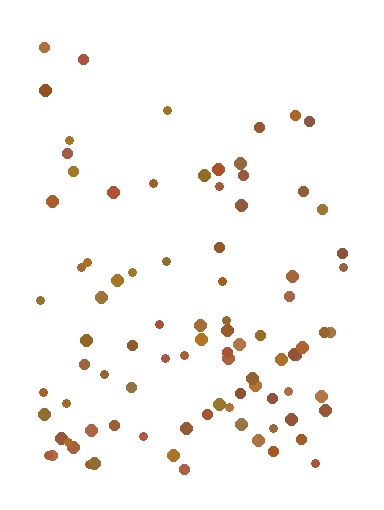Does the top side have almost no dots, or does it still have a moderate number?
Still a moderate number, just noticeably fewer than the bottom.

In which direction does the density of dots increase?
From top to bottom, with the bottom side densest.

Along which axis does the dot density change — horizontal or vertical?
Vertical.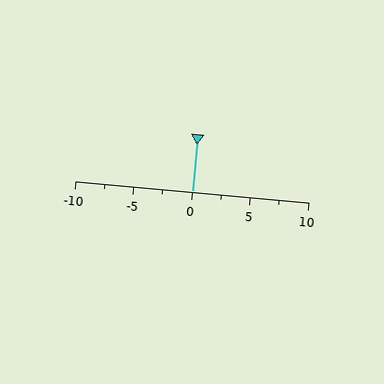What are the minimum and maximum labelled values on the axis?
The axis runs from -10 to 10.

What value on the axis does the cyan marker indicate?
The marker indicates approximately 0.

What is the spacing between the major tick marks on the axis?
The major ticks are spaced 5 apart.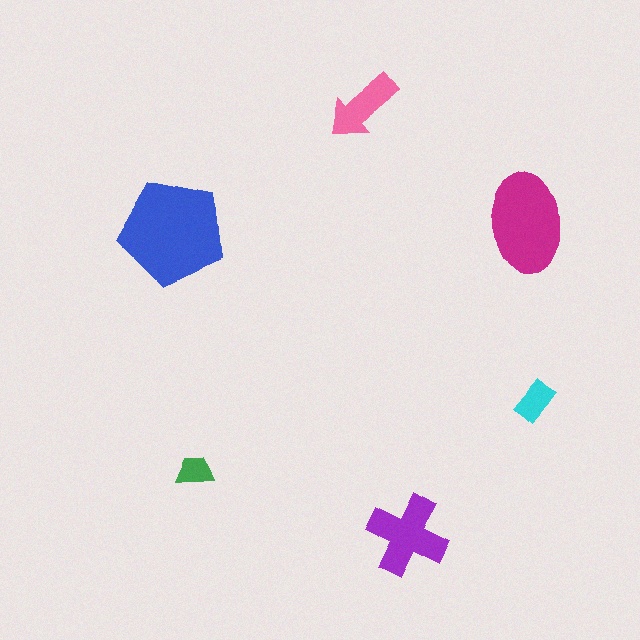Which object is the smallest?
The green trapezoid.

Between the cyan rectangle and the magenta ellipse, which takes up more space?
The magenta ellipse.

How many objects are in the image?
There are 6 objects in the image.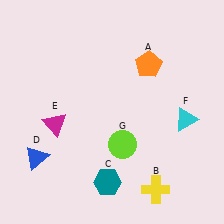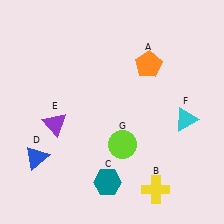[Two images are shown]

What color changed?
The triangle (E) changed from magenta in Image 1 to purple in Image 2.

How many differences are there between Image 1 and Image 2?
There is 1 difference between the two images.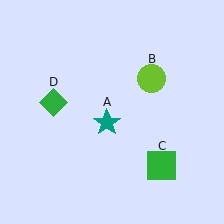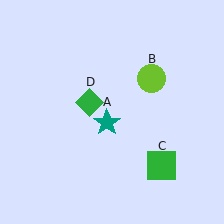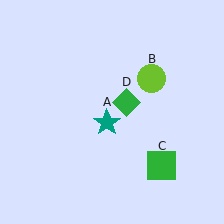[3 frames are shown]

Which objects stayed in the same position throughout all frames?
Teal star (object A) and lime circle (object B) and green square (object C) remained stationary.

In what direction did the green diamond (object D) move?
The green diamond (object D) moved right.